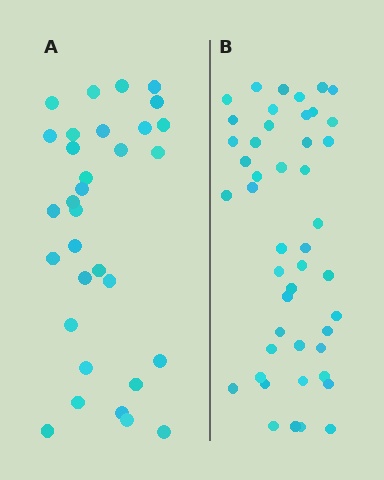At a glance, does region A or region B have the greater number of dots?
Region B (the right region) has more dots.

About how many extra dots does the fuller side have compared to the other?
Region B has approximately 15 more dots than region A.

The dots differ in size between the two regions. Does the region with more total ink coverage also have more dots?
No. Region A has more total ink coverage because its dots are larger, but region B actually contains more individual dots. Total area can be misleading — the number of items is what matters here.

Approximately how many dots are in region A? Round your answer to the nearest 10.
About 30 dots. (The exact count is 32, which rounds to 30.)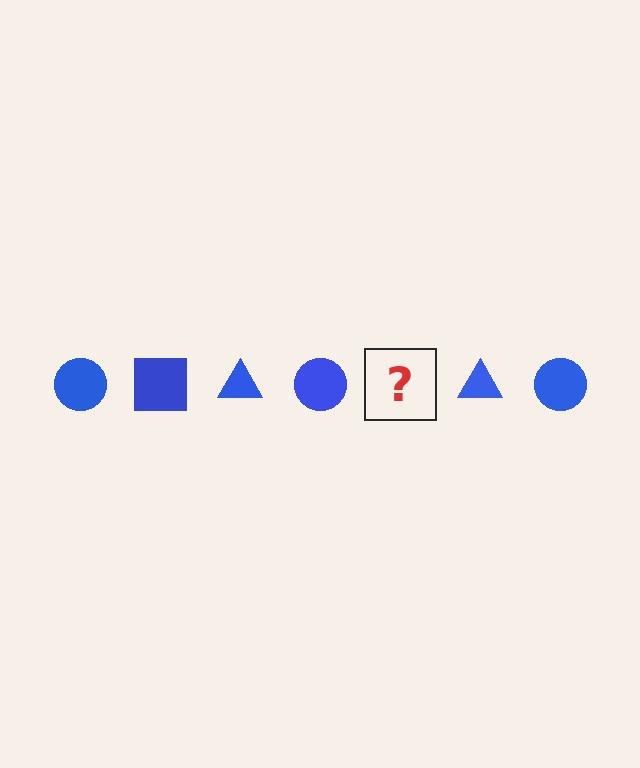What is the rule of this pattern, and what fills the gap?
The rule is that the pattern cycles through circle, square, triangle shapes in blue. The gap should be filled with a blue square.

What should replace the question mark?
The question mark should be replaced with a blue square.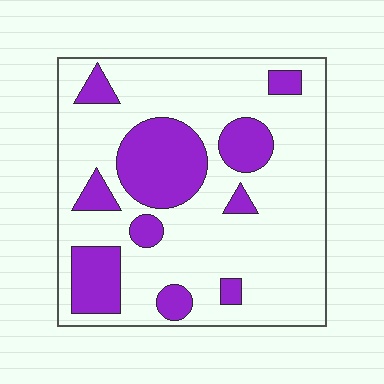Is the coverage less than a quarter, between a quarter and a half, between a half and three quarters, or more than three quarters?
Between a quarter and a half.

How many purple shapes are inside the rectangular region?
10.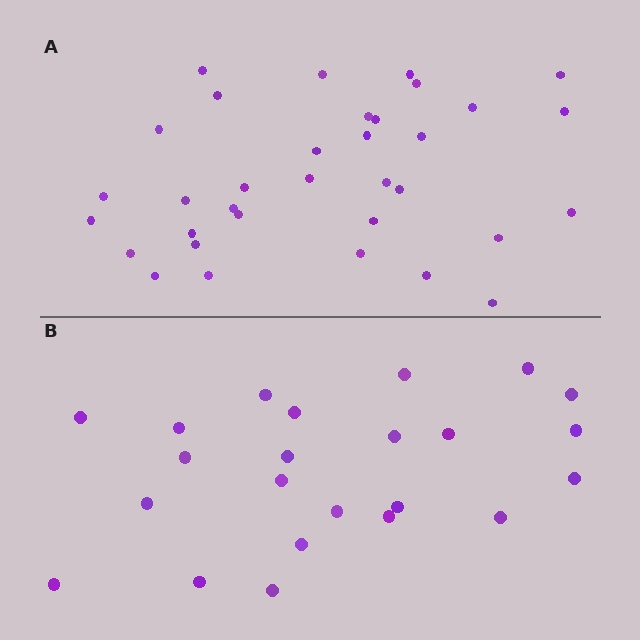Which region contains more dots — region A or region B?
Region A (the top region) has more dots.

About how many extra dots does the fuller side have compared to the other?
Region A has roughly 12 or so more dots than region B.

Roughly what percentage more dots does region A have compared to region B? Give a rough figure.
About 50% more.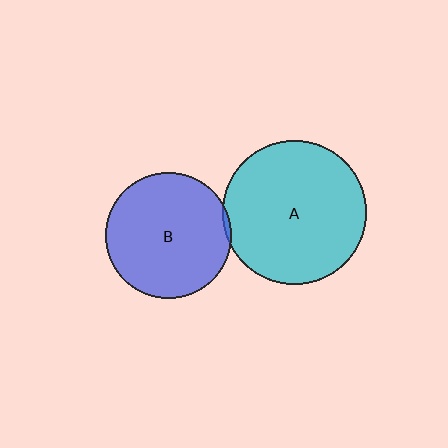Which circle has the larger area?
Circle A (cyan).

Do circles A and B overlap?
Yes.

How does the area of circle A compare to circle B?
Approximately 1.3 times.